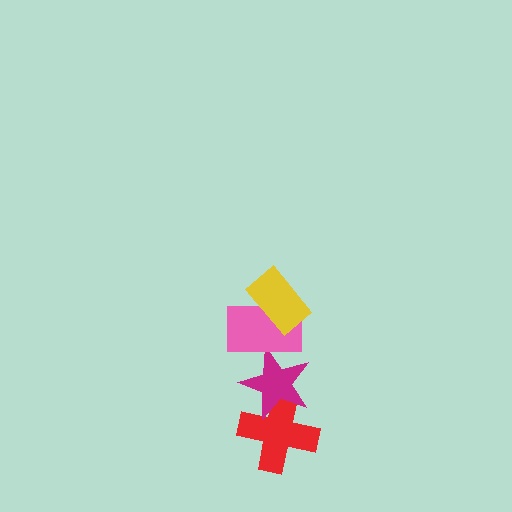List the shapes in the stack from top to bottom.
From top to bottom: the yellow rectangle, the pink rectangle, the magenta star, the red cross.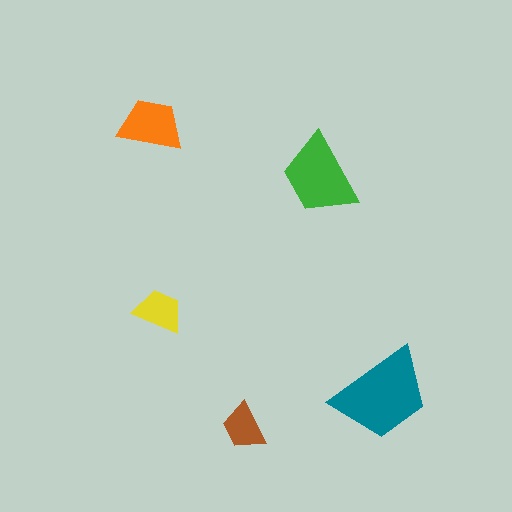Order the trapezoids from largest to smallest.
the teal one, the green one, the orange one, the yellow one, the brown one.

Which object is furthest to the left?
The orange trapezoid is leftmost.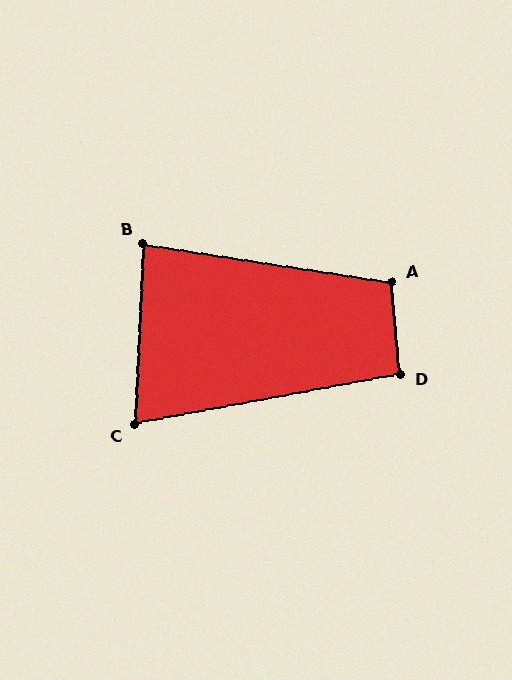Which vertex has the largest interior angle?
A, at approximately 103 degrees.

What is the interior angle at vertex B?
Approximately 84 degrees (acute).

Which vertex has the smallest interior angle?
C, at approximately 77 degrees.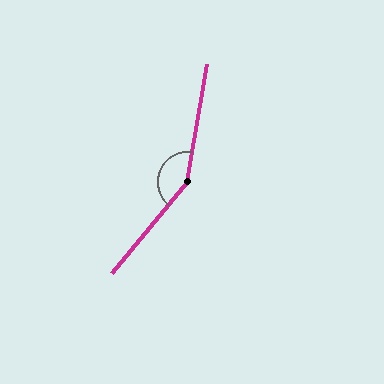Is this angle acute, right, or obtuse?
It is obtuse.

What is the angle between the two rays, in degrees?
Approximately 150 degrees.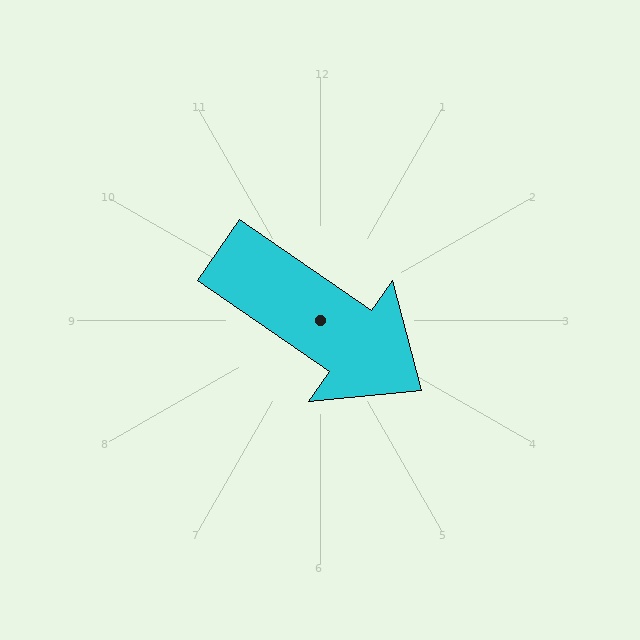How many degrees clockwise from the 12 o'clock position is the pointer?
Approximately 125 degrees.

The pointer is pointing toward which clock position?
Roughly 4 o'clock.